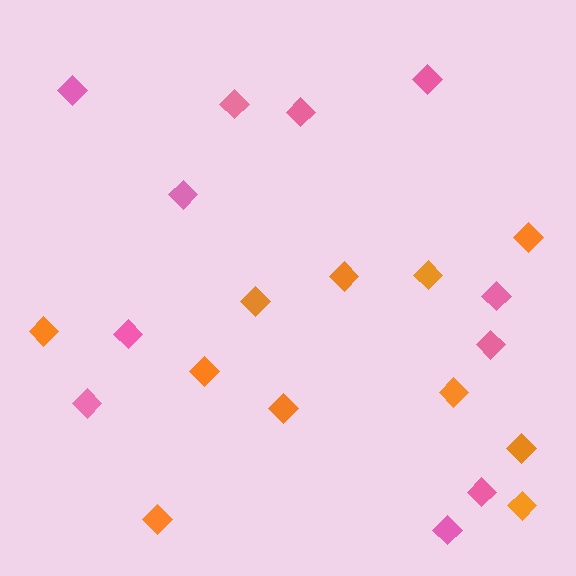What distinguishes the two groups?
There are 2 groups: one group of pink diamonds (11) and one group of orange diamonds (11).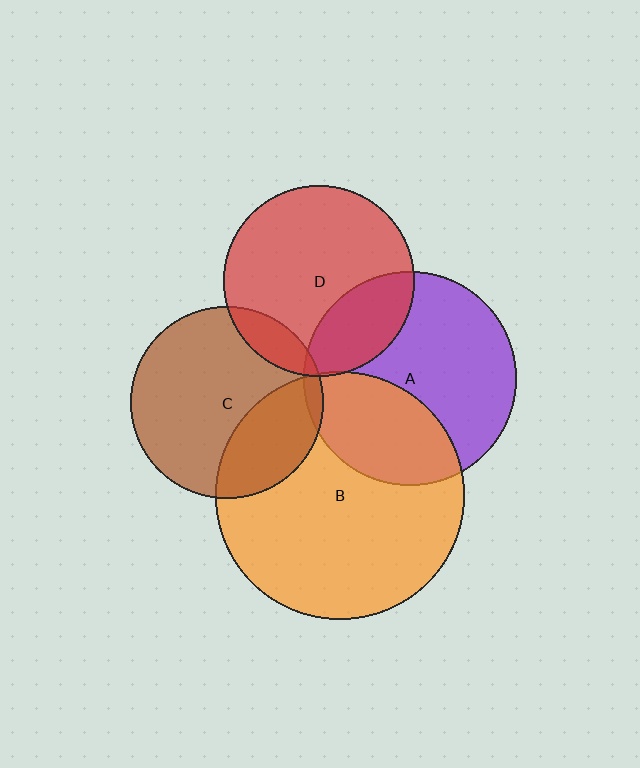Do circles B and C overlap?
Yes.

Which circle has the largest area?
Circle B (orange).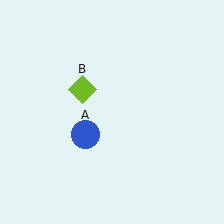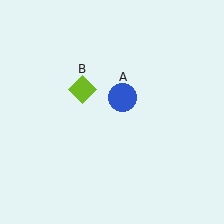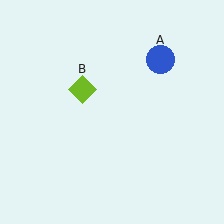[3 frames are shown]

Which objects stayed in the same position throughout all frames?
Lime diamond (object B) remained stationary.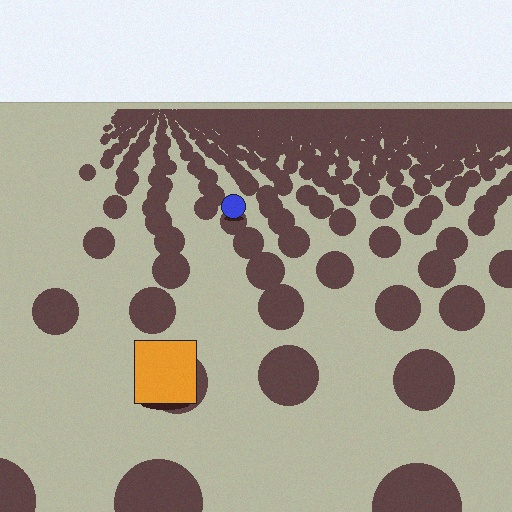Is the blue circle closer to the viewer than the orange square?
No. The orange square is closer — you can tell from the texture gradient: the ground texture is coarser near it.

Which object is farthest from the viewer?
The blue circle is farthest from the viewer. It appears smaller and the ground texture around it is denser.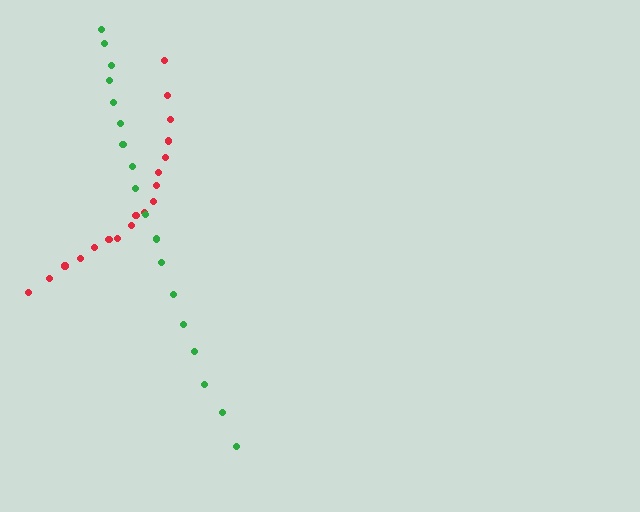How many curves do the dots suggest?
There are 2 distinct paths.